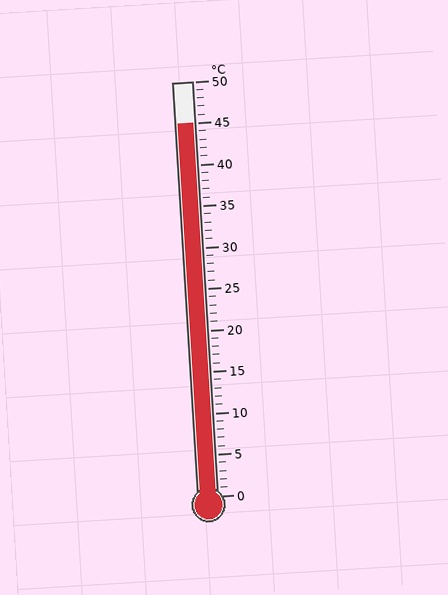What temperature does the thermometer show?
The thermometer shows approximately 45°C.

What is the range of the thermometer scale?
The thermometer scale ranges from 0°C to 50°C.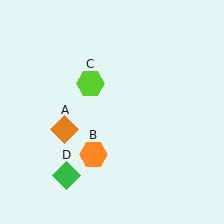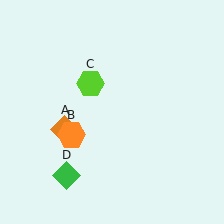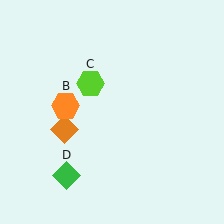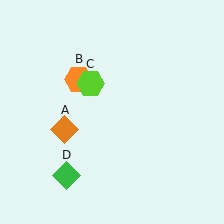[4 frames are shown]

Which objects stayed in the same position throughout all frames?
Orange diamond (object A) and lime hexagon (object C) and green diamond (object D) remained stationary.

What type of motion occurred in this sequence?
The orange hexagon (object B) rotated clockwise around the center of the scene.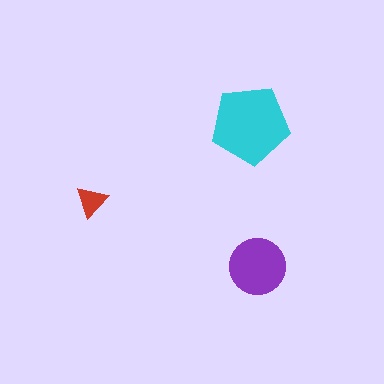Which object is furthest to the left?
The red triangle is leftmost.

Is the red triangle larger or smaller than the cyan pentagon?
Smaller.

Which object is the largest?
The cyan pentagon.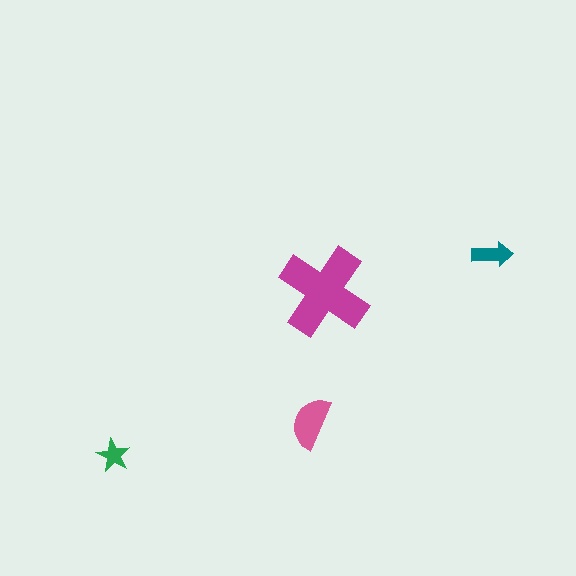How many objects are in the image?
There are 4 objects in the image.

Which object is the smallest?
The green star.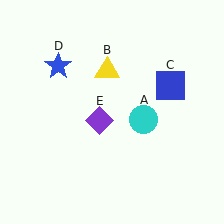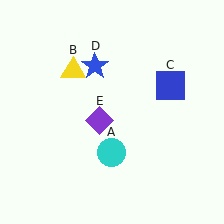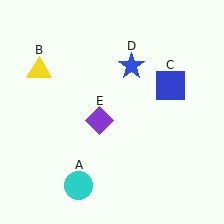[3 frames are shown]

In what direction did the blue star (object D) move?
The blue star (object D) moved right.